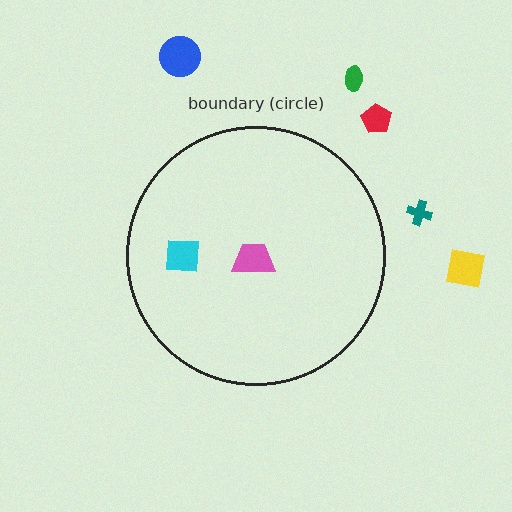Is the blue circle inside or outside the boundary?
Outside.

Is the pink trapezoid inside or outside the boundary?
Inside.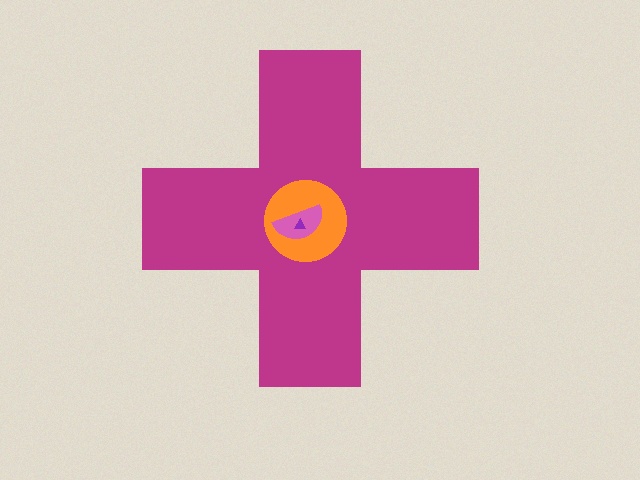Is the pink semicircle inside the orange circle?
Yes.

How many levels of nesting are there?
4.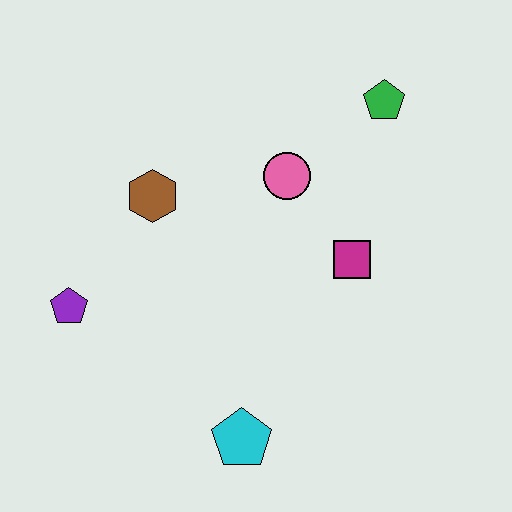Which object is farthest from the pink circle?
The cyan pentagon is farthest from the pink circle.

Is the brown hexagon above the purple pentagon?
Yes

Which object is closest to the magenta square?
The pink circle is closest to the magenta square.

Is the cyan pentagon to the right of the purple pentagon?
Yes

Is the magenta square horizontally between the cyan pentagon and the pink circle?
No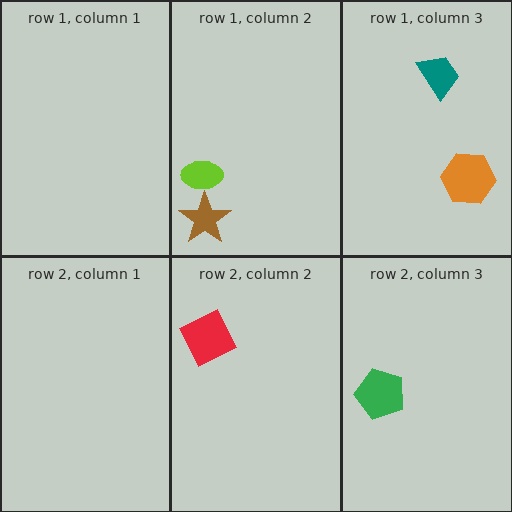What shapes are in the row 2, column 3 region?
The green pentagon.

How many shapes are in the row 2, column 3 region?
1.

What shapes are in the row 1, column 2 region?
The lime ellipse, the brown star.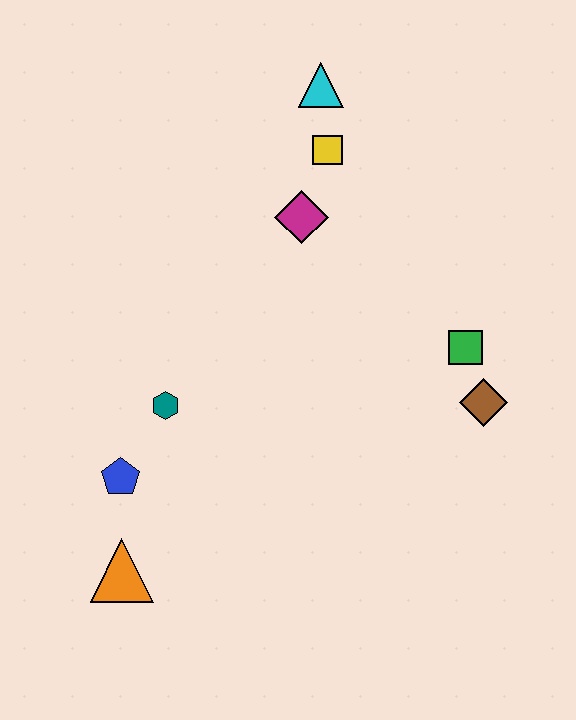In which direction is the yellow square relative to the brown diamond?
The yellow square is above the brown diamond.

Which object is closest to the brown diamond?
The green square is closest to the brown diamond.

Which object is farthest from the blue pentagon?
The cyan triangle is farthest from the blue pentagon.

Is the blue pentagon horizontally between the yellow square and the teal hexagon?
No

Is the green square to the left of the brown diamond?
Yes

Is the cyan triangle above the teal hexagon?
Yes